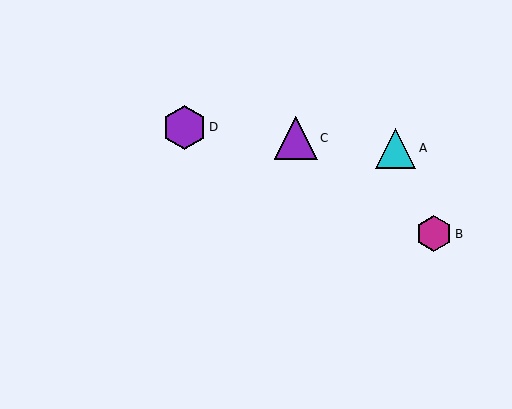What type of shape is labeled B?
Shape B is a magenta hexagon.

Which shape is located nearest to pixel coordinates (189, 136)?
The purple hexagon (labeled D) at (185, 127) is nearest to that location.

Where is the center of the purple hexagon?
The center of the purple hexagon is at (185, 127).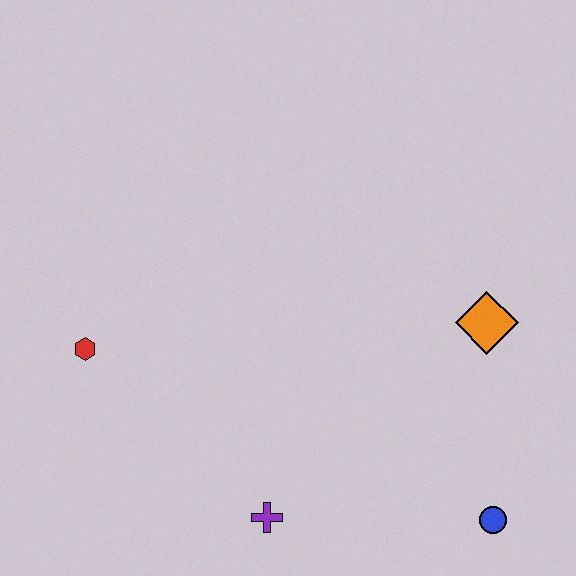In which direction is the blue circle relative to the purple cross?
The blue circle is to the right of the purple cross.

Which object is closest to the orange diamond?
The blue circle is closest to the orange diamond.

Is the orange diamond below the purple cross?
No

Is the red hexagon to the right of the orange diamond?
No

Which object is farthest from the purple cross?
The orange diamond is farthest from the purple cross.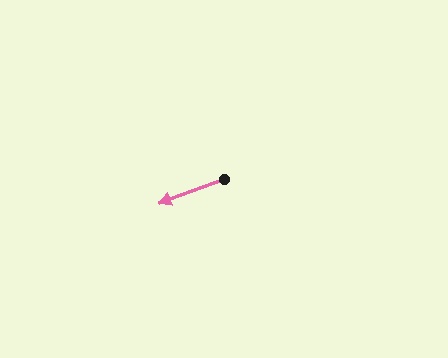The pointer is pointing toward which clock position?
Roughly 8 o'clock.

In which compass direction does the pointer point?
West.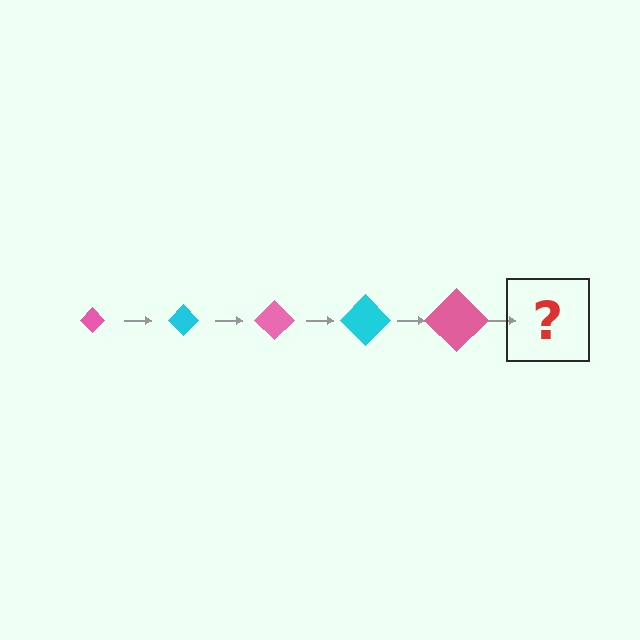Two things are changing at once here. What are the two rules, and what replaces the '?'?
The two rules are that the diamond grows larger each step and the color cycles through pink and cyan. The '?' should be a cyan diamond, larger than the previous one.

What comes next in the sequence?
The next element should be a cyan diamond, larger than the previous one.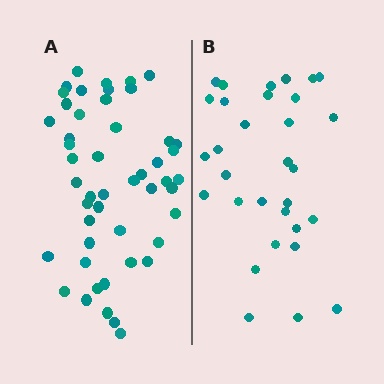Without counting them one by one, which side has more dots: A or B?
Region A (the left region) has more dots.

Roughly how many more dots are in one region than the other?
Region A has approximately 20 more dots than region B.